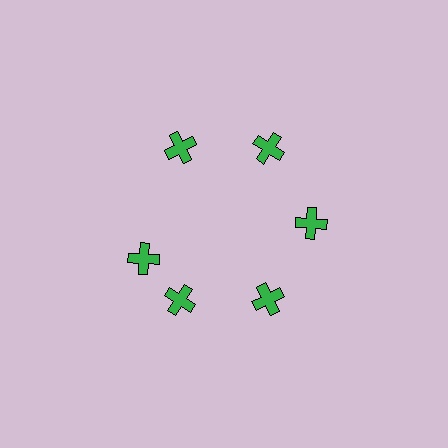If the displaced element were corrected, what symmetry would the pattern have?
It would have 6-fold rotational symmetry — the pattern would map onto itself every 60 degrees.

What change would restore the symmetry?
The symmetry would be restored by rotating it back into even spacing with its neighbors so that all 6 crosses sit at equal angles and equal distance from the center.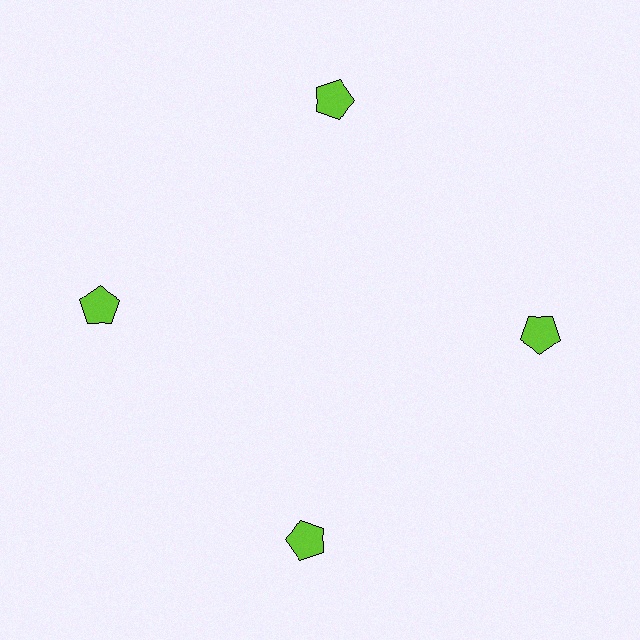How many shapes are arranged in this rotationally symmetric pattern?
There are 4 shapes, arranged in 4 groups of 1.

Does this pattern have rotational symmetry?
Yes, this pattern has 4-fold rotational symmetry. It looks the same after rotating 90 degrees around the center.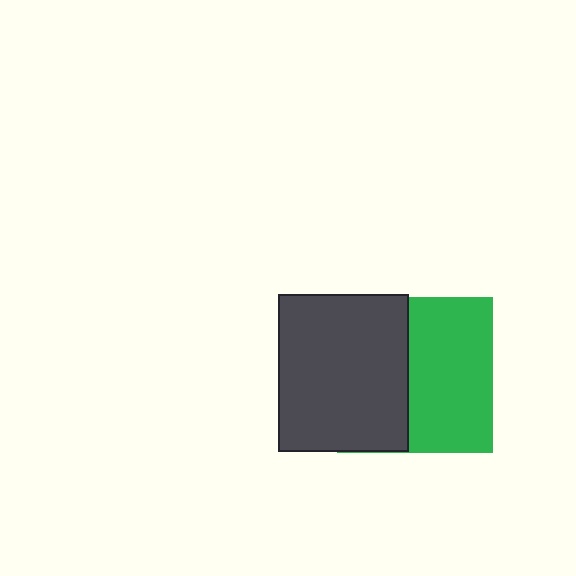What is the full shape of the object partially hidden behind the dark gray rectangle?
The partially hidden object is a green square.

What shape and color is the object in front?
The object in front is a dark gray rectangle.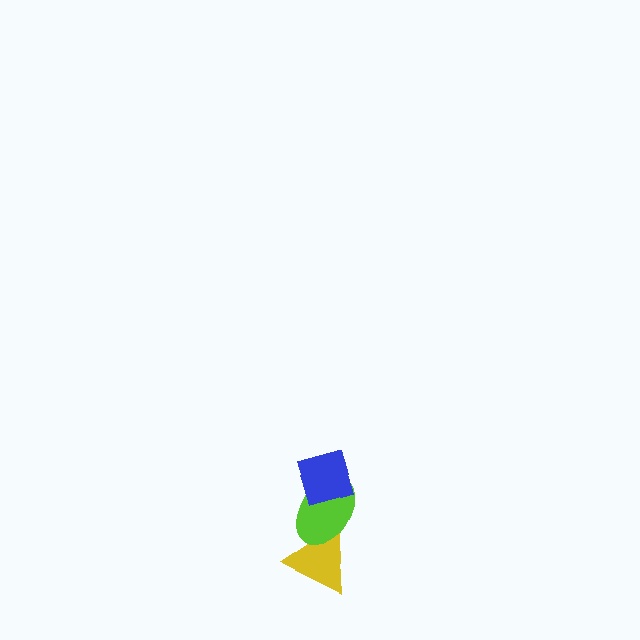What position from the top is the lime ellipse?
The lime ellipse is 2nd from the top.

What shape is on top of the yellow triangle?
The lime ellipse is on top of the yellow triangle.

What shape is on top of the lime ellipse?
The blue diamond is on top of the lime ellipse.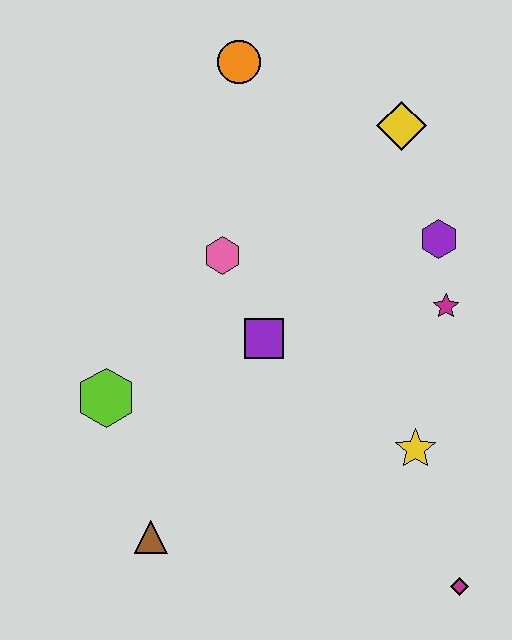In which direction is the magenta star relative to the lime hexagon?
The magenta star is to the right of the lime hexagon.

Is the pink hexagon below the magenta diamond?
No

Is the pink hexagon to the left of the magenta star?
Yes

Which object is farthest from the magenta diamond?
The orange circle is farthest from the magenta diamond.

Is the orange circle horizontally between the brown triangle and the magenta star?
Yes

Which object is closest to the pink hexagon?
The purple square is closest to the pink hexagon.